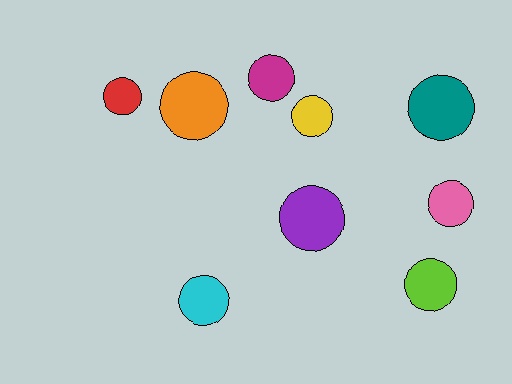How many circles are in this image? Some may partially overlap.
There are 9 circles.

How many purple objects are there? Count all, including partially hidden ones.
There is 1 purple object.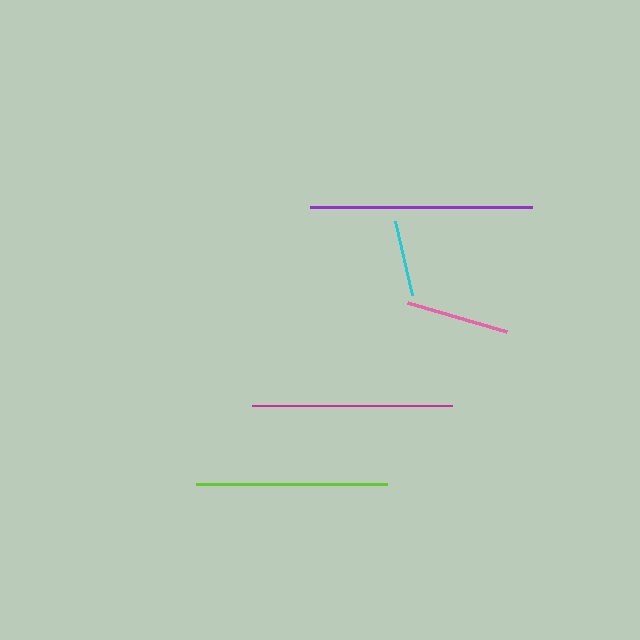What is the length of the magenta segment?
The magenta segment is approximately 201 pixels long.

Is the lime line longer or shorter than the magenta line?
The magenta line is longer than the lime line.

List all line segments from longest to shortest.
From longest to shortest: purple, magenta, lime, pink, cyan.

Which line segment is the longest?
The purple line is the longest at approximately 222 pixels.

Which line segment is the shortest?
The cyan line is the shortest at approximately 76 pixels.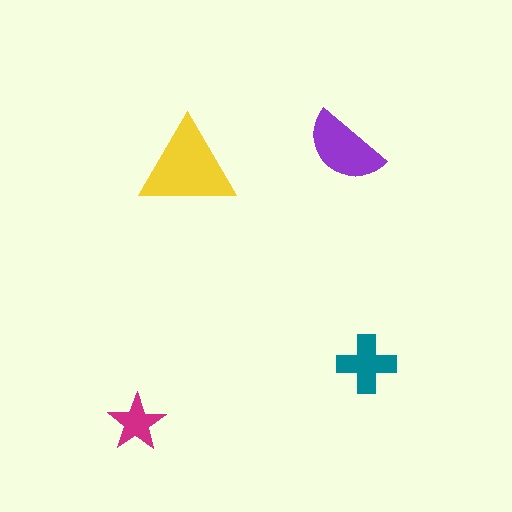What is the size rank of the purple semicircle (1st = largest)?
2nd.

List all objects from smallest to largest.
The magenta star, the teal cross, the purple semicircle, the yellow triangle.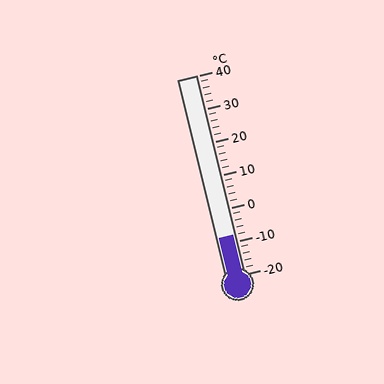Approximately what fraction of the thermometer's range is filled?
The thermometer is filled to approximately 20% of its range.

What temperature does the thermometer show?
The thermometer shows approximately -8°C.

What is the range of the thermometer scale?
The thermometer scale ranges from -20°C to 40°C.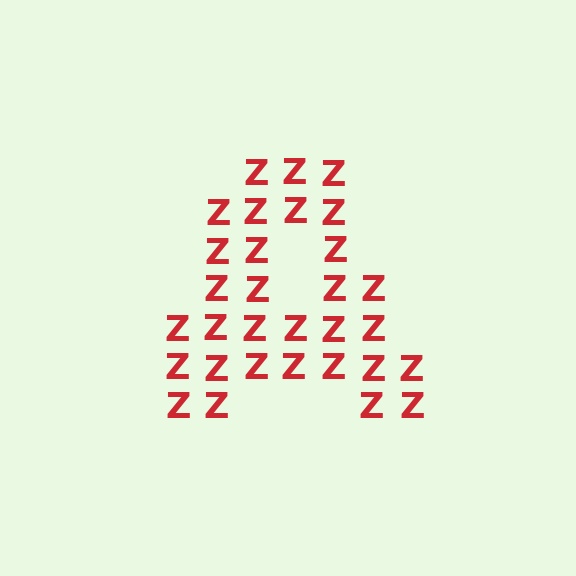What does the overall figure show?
The overall figure shows the letter A.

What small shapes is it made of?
It is made of small letter Z's.